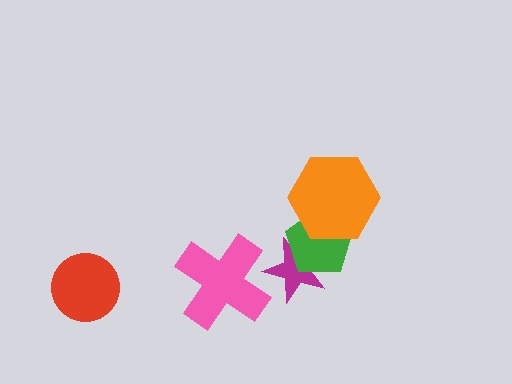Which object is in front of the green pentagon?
The orange hexagon is in front of the green pentagon.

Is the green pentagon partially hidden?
Yes, it is partially covered by another shape.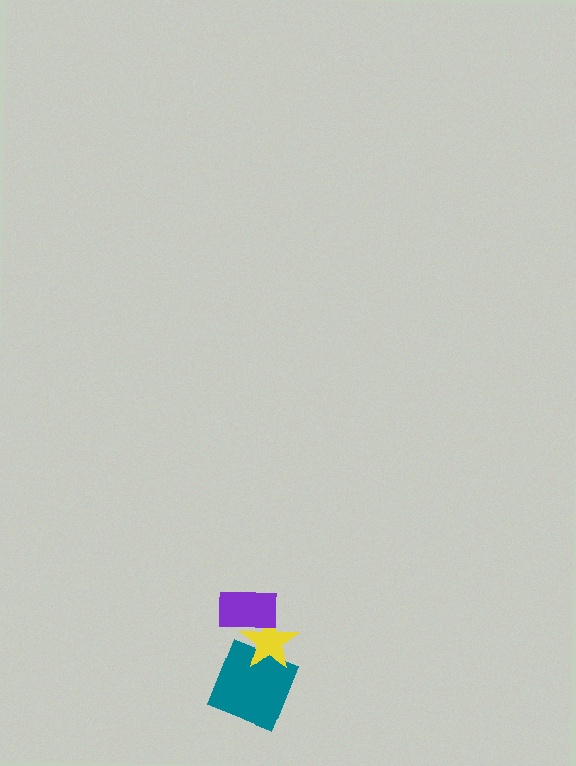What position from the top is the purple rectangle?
The purple rectangle is 1st from the top.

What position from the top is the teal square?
The teal square is 3rd from the top.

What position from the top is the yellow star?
The yellow star is 2nd from the top.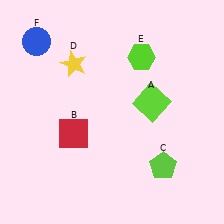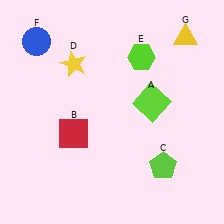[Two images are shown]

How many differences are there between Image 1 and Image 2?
There is 1 difference between the two images.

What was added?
A yellow triangle (G) was added in Image 2.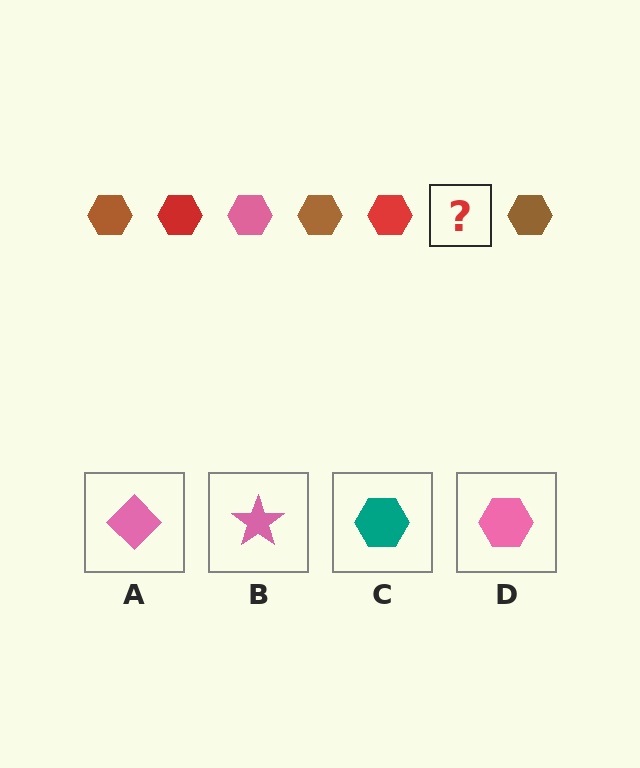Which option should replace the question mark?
Option D.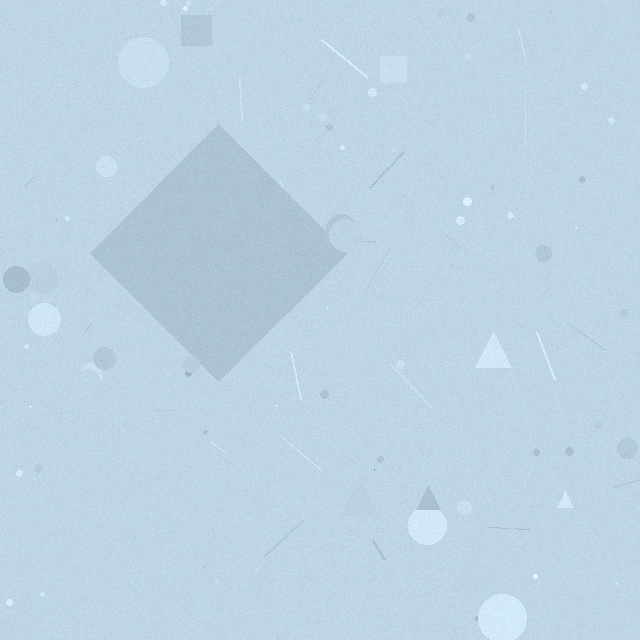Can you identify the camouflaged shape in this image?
The camouflaged shape is a diamond.